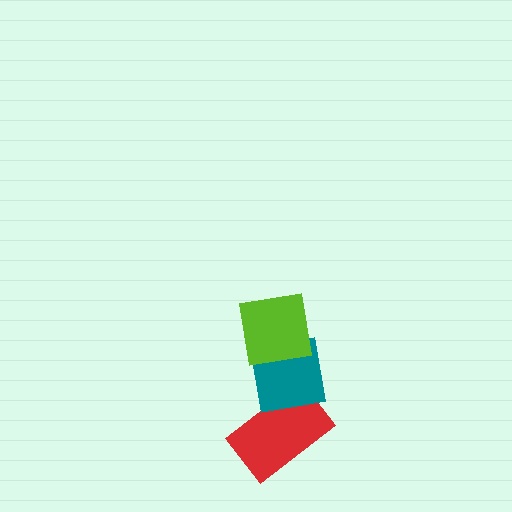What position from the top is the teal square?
The teal square is 2nd from the top.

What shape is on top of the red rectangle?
The teal square is on top of the red rectangle.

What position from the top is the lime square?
The lime square is 1st from the top.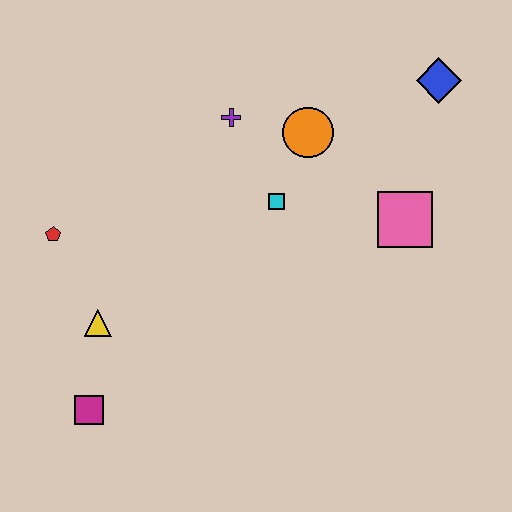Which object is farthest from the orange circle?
The magenta square is farthest from the orange circle.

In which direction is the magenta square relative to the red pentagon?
The magenta square is below the red pentagon.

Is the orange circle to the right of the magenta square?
Yes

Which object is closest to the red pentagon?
The yellow triangle is closest to the red pentagon.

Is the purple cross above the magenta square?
Yes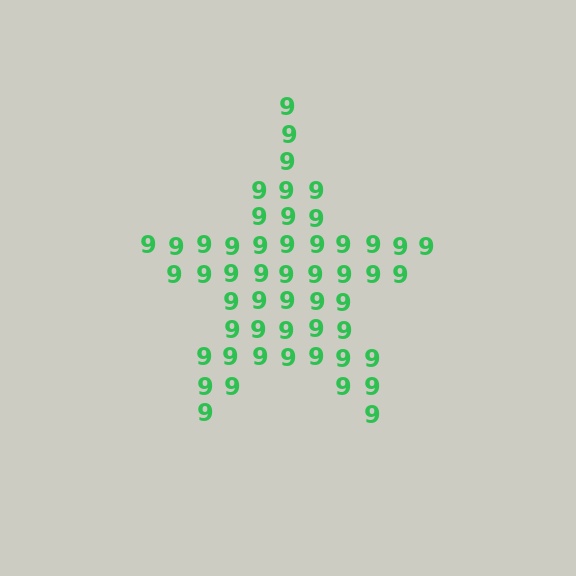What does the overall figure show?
The overall figure shows a star.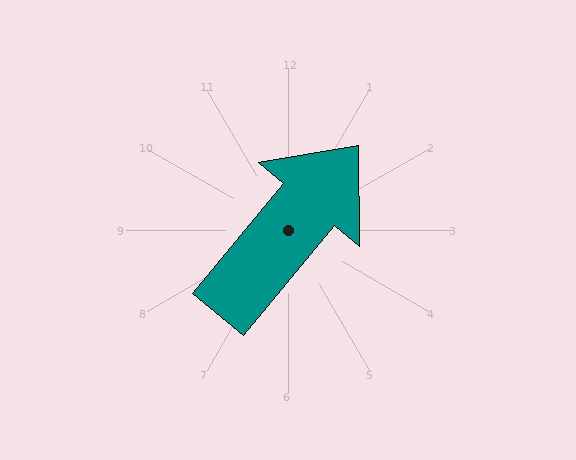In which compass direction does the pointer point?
Northeast.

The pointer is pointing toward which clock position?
Roughly 1 o'clock.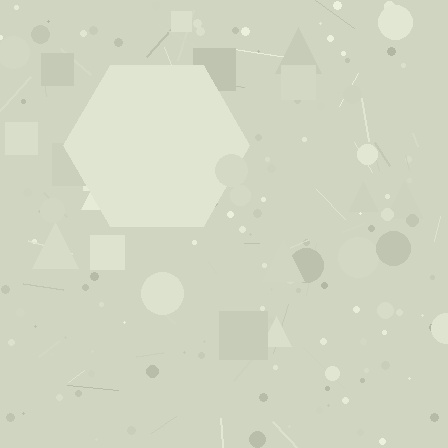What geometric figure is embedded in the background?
A hexagon is embedded in the background.